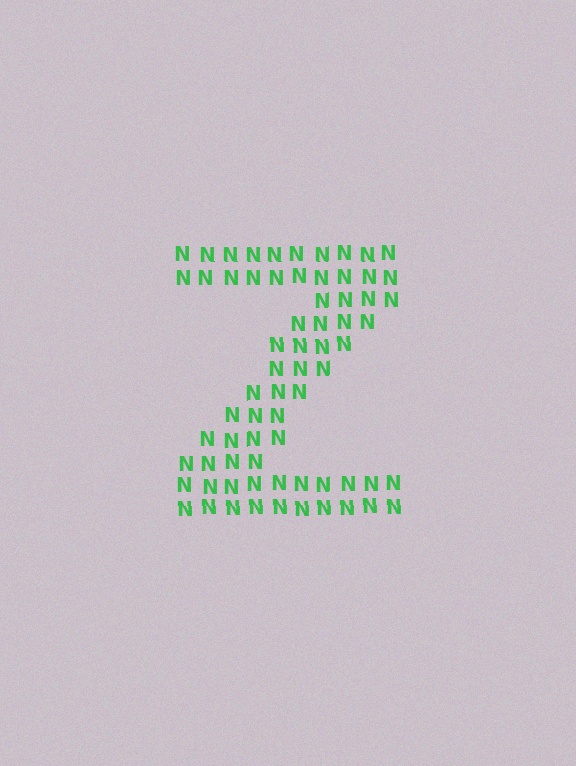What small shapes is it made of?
It is made of small letter N's.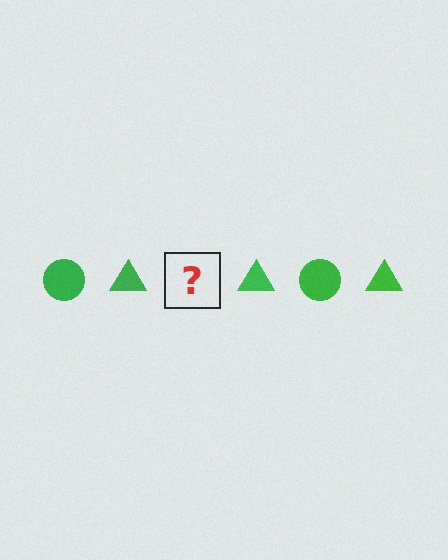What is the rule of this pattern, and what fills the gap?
The rule is that the pattern cycles through circle, triangle shapes in green. The gap should be filled with a green circle.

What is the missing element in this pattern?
The missing element is a green circle.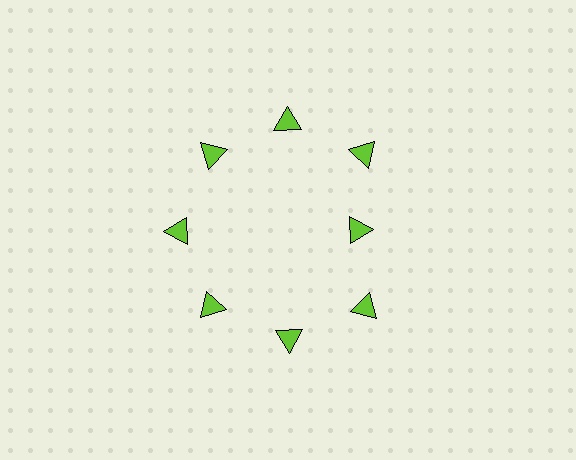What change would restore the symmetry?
The symmetry would be restored by moving it outward, back onto the ring so that all 8 triangles sit at equal angles and equal distance from the center.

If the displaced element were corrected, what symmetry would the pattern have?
It would have 8-fold rotational symmetry — the pattern would map onto itself every 45 degrees.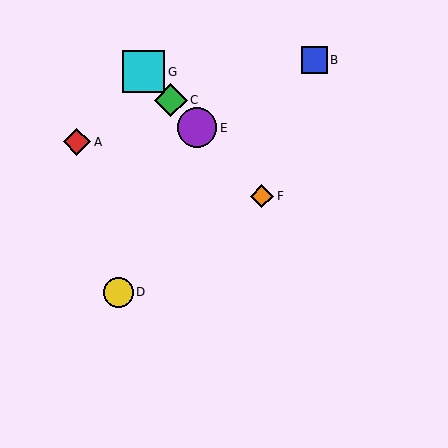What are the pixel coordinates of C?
Object C is at (171, 100).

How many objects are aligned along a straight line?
4 objects (C, E, F, G) are aligned along a straight line.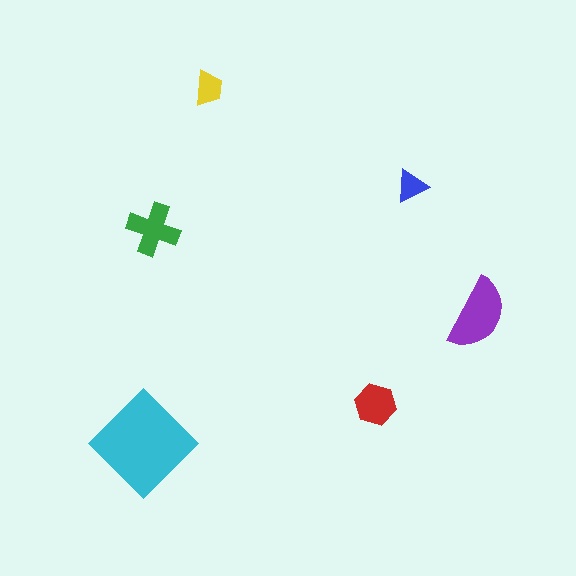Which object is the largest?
The cyan diamond.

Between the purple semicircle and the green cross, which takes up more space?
The purple semicircle.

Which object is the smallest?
The blue triangle.